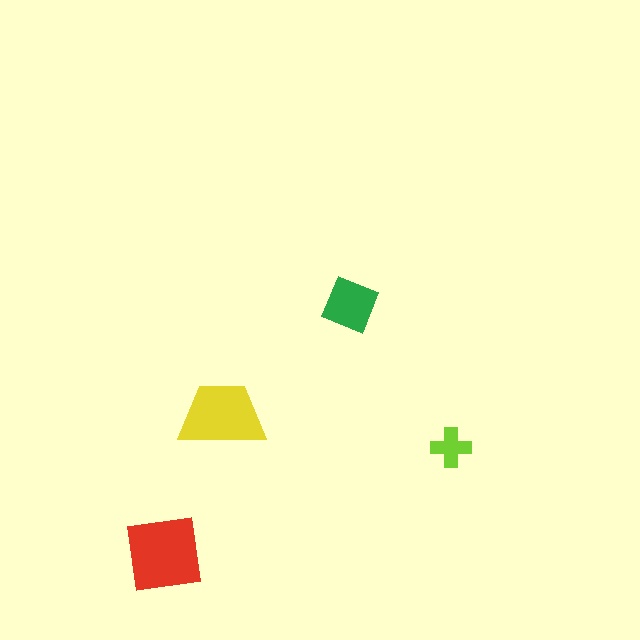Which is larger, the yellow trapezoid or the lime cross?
The yellow trapezoid.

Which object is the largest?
The red square.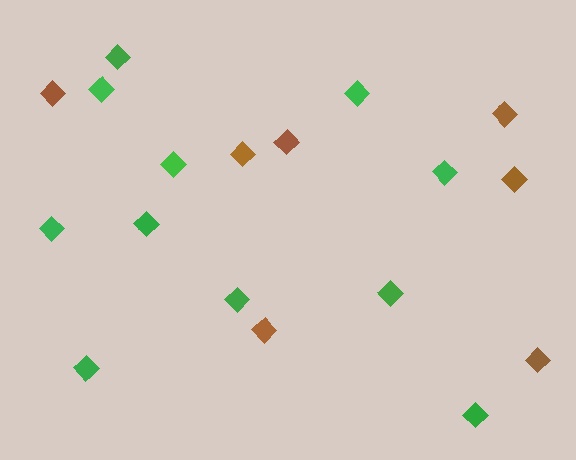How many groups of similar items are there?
There are 2 groups: one group of green diamonds (11) and one group of brown diamonds (7).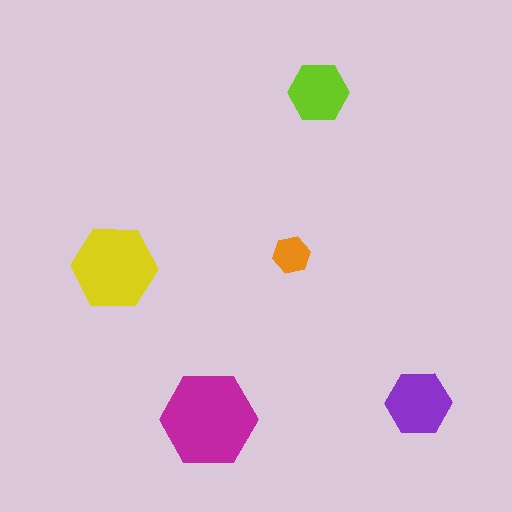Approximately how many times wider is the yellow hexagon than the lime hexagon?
About 1.5 times wider.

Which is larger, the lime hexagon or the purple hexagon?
The purple one.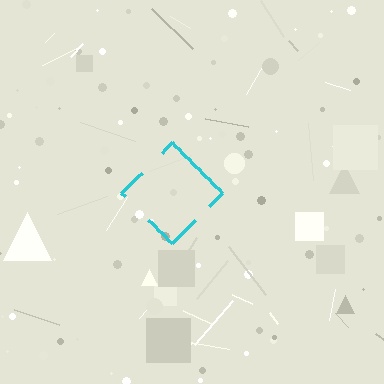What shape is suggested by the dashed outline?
The dashed outline suggests a diamond.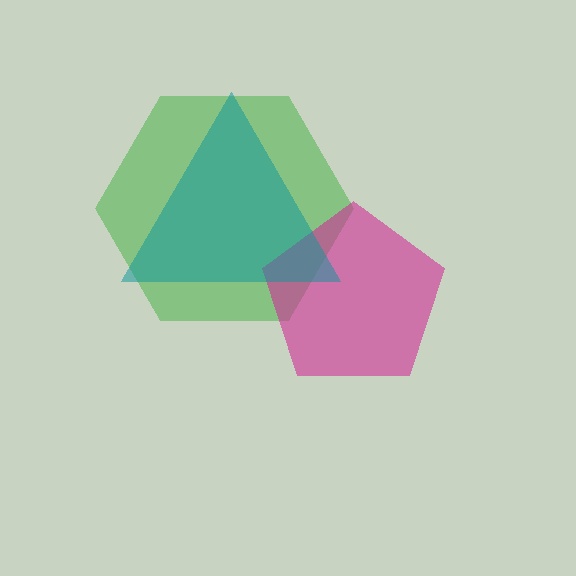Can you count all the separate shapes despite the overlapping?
Yes, there are 3 separate shapes.